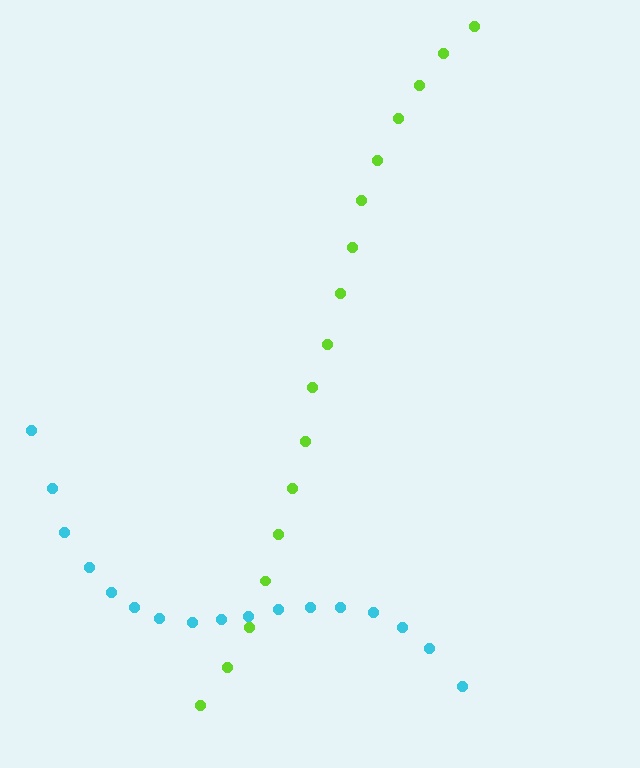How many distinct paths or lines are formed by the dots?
There are 2 distinct paths.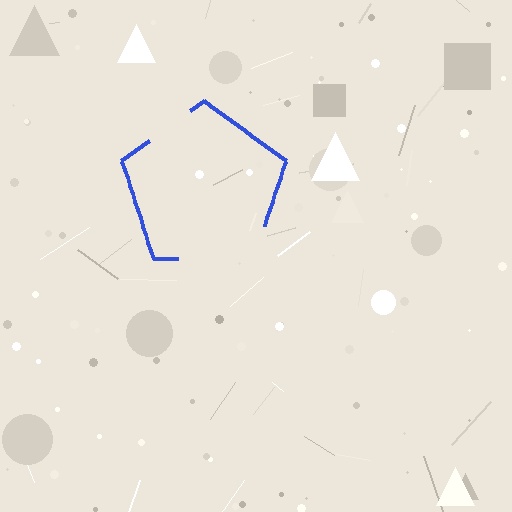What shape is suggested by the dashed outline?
The dashed outline suggests a pentagon.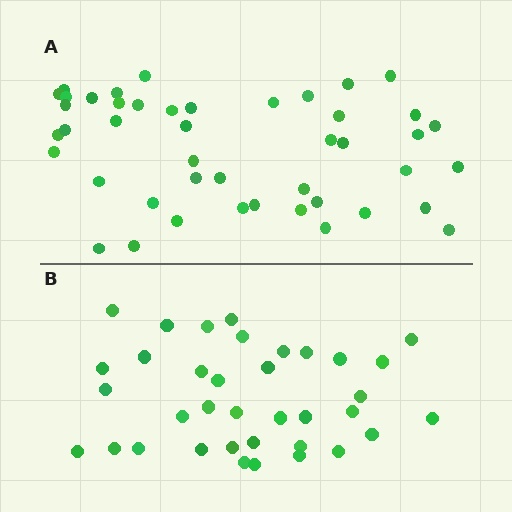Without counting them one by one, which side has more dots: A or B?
Region A (the top region) has more dots.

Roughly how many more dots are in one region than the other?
Region A has roughly 8 or so more dots than region B.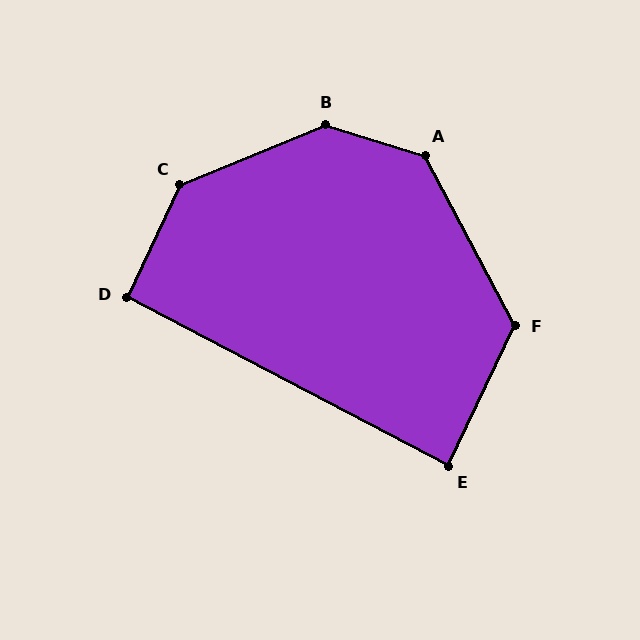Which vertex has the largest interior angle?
B, at approximately 141 degrees.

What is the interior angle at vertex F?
Approximately 127 degrees (obtuse).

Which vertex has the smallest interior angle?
E, at approximately 88 degrees.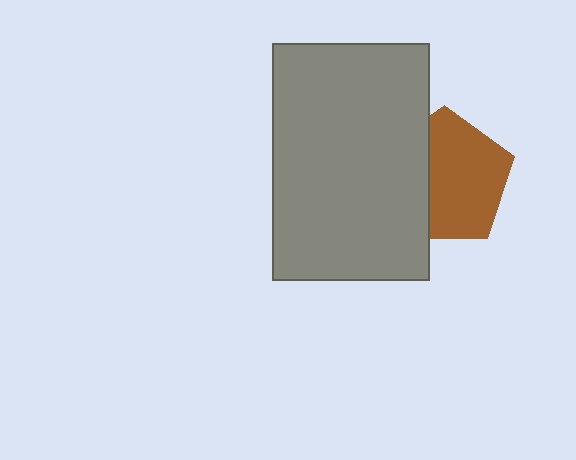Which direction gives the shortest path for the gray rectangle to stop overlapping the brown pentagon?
Moving left gives the shortest separation.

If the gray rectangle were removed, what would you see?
You would see the complete brown pentagon.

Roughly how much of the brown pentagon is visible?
About half of it is visible (roughly 64%).